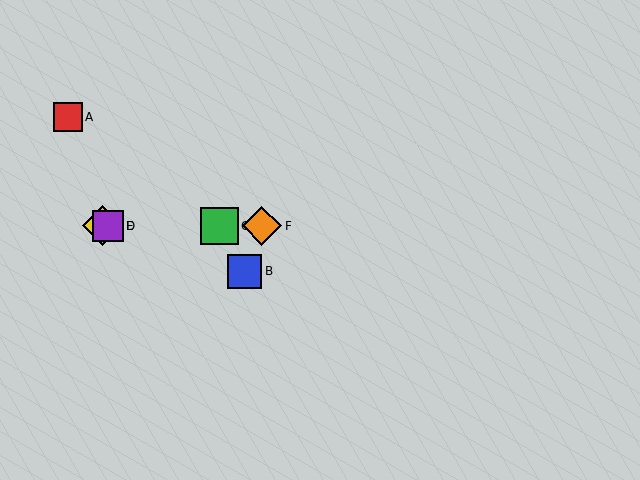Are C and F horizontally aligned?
Yes, both are at y≈226.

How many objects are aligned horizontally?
4 objects (C, D, E, F) are aligned horizontally.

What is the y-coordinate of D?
Object D is at y≈226.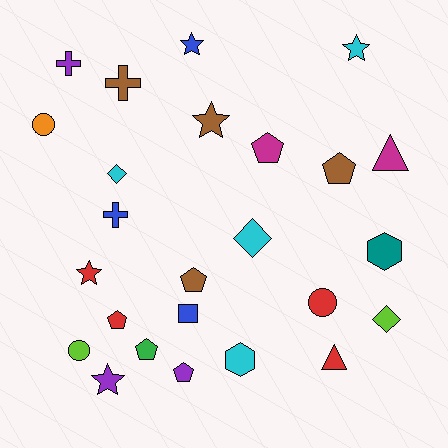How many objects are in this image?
There are 25 objects.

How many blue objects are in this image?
There are 3 blue objects.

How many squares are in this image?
There is 1 square.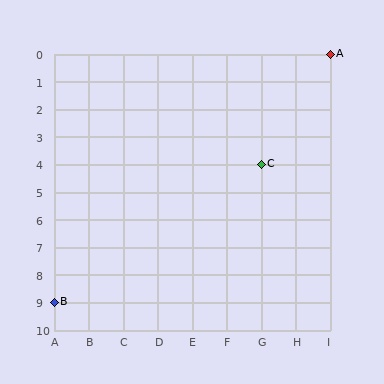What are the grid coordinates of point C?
Point C is at grid coordinates (G, 4).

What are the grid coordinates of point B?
Point B is at grid coordinates (A, 9).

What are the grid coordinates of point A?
Point A is at grid coordinates (I, 0).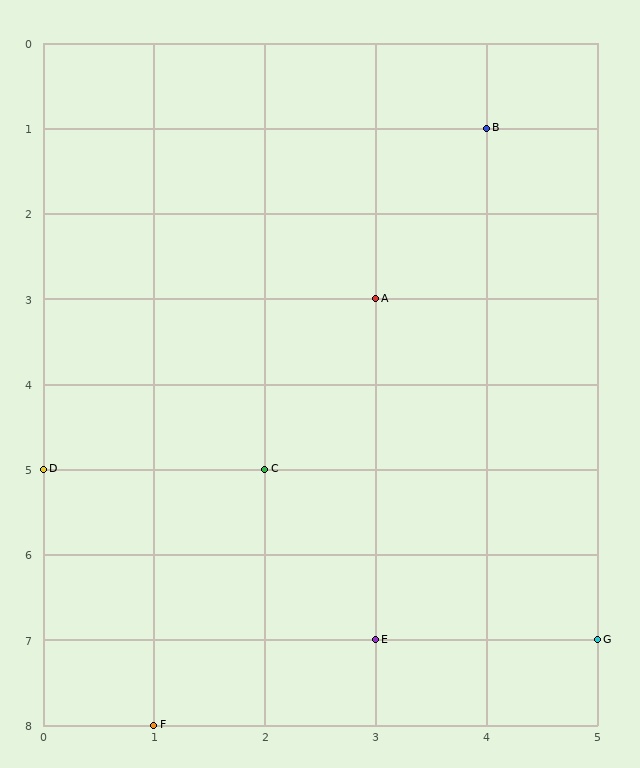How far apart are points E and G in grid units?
Points E and G are 2 columns apart.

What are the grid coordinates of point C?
Point C is at grid coordinates (2, 5).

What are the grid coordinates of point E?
Point E is at grid coordinates (3, 7).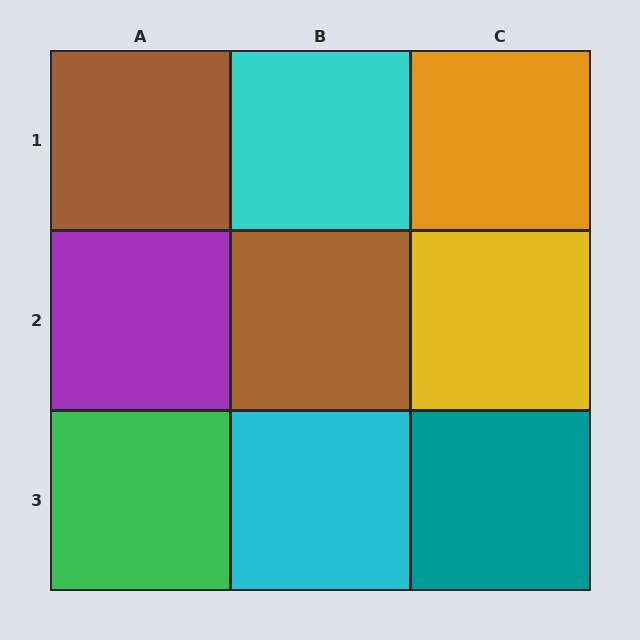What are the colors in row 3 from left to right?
Green, cyan, teal.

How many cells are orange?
1 cell is orange.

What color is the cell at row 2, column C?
Yellow.